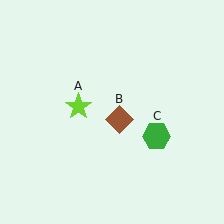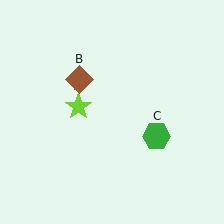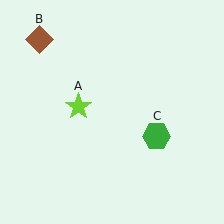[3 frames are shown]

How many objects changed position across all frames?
1 object changed position: brown diamond (object B).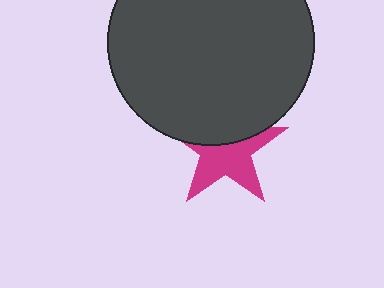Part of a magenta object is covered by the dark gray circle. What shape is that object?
It is a star.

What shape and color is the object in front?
The object in front is a dark gray circle.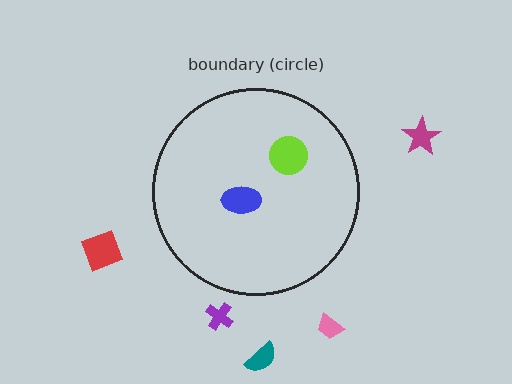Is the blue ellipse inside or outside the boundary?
Inside.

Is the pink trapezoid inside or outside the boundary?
Outside.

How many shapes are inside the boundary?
2 inside, 5 outside.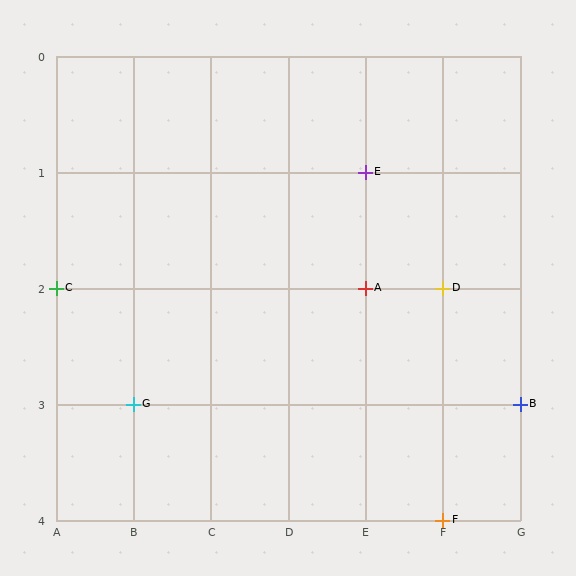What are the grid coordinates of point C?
Point C is at grid coordinates (A, 2).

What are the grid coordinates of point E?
Point E is at grid coordinates (E, 1).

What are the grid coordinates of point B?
Point B is at grid coordinates (G, 3).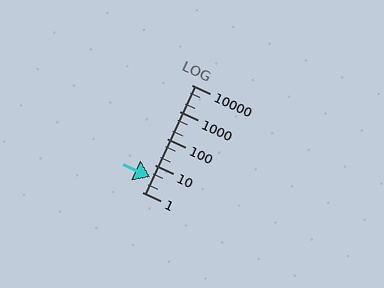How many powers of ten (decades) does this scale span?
The scale spans 4 decades, from 1 to 10000.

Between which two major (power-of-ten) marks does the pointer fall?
The pointer is between 1 and 10.